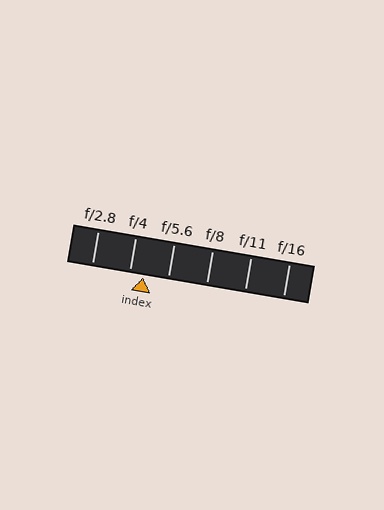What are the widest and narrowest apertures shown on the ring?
The widest aperture shown is f/2.8 and the narrowest is f/16.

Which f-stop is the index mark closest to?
The index mark is closest to f/4.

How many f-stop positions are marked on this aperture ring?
There are 6 f-stop positions marked.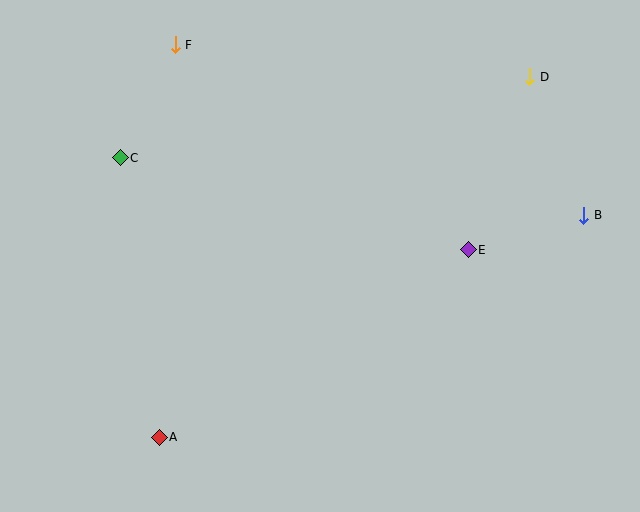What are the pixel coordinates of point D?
Point D is at (530, 77).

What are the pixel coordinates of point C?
Point C is at (120, 158).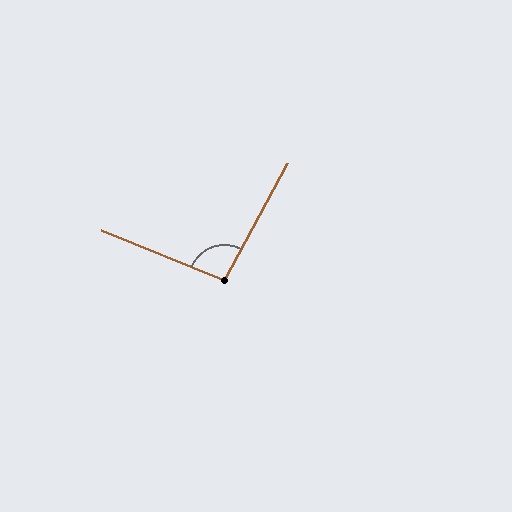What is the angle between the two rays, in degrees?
Approximately 96 degrees.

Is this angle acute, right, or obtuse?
It is obtuse.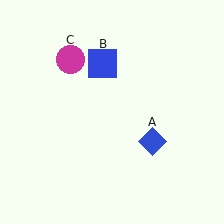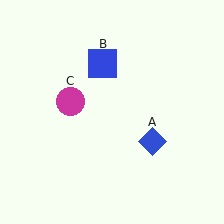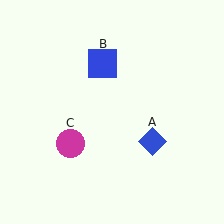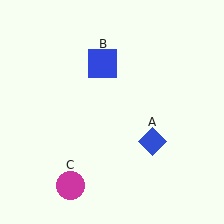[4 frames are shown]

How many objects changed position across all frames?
1 object changed position: magenta circle (object C).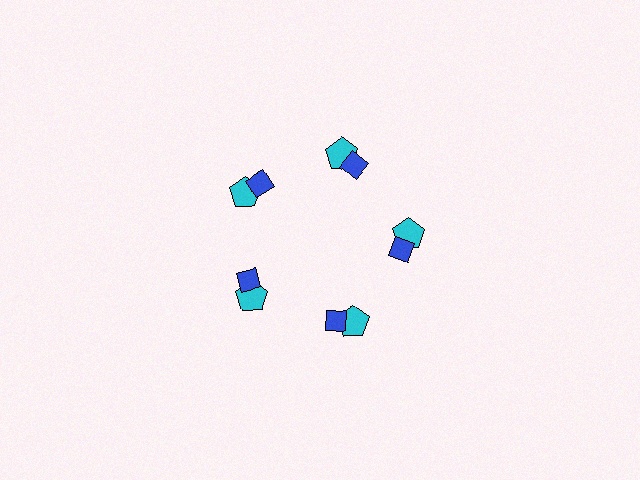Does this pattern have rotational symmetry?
Yes, this pattern has 5-fold rotational symmetry. It looks the same after rotating 72 degrees around the center.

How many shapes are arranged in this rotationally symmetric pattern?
There are 10 shapes, arranged in 5 groups of 2.